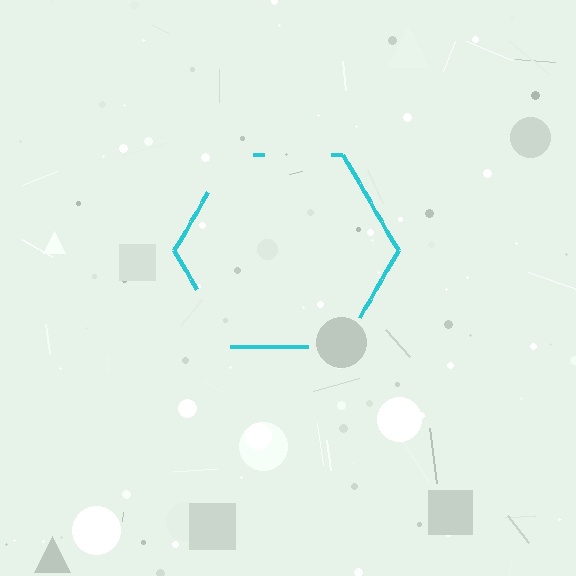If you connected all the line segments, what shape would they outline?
They would outline a hexagon.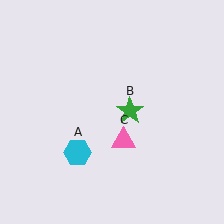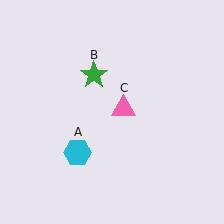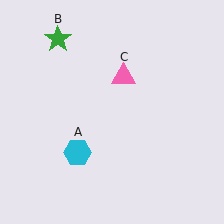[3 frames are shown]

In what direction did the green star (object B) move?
The green star (object B) moved up and to the left.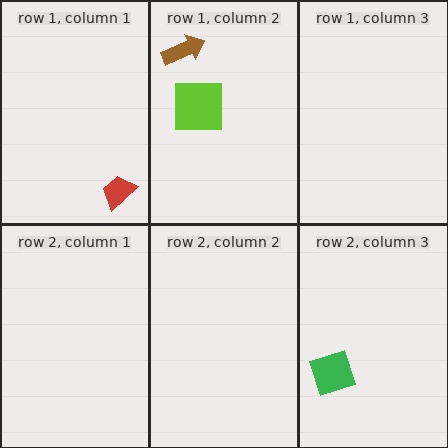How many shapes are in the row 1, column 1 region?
1.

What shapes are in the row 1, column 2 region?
The brown arrow, the lime square.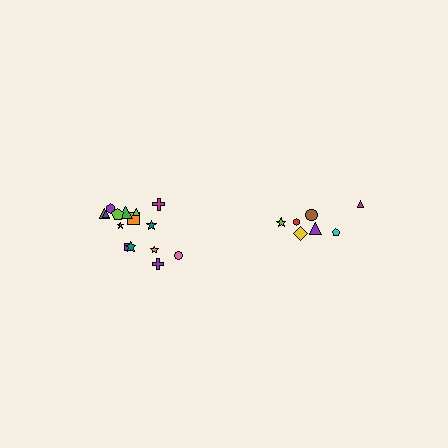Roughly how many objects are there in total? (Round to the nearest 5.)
Roughly 20 objects in total.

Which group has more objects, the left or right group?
The left group.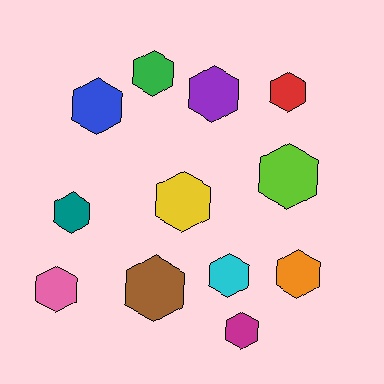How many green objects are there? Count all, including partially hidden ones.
There is 1 green object.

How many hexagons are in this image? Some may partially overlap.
There are 12 hexagons.